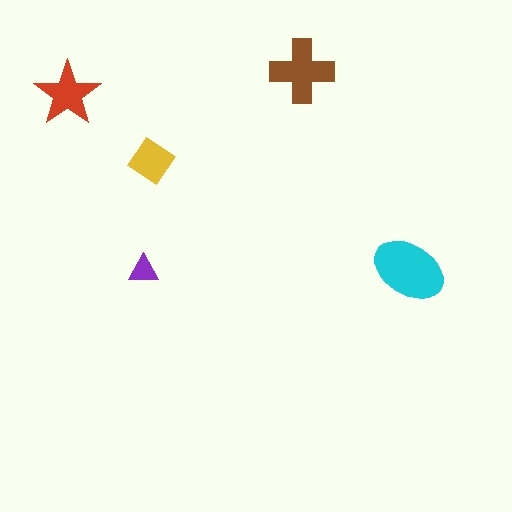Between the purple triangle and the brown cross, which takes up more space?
The brown cross.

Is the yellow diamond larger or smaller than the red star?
Smaller.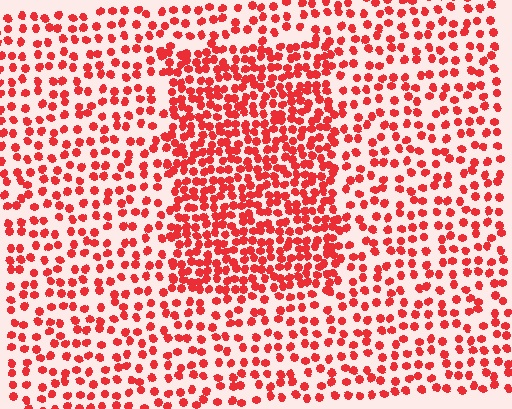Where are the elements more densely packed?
The elements are more densely packed inside the rectangle boundary.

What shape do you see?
I see a rectangle.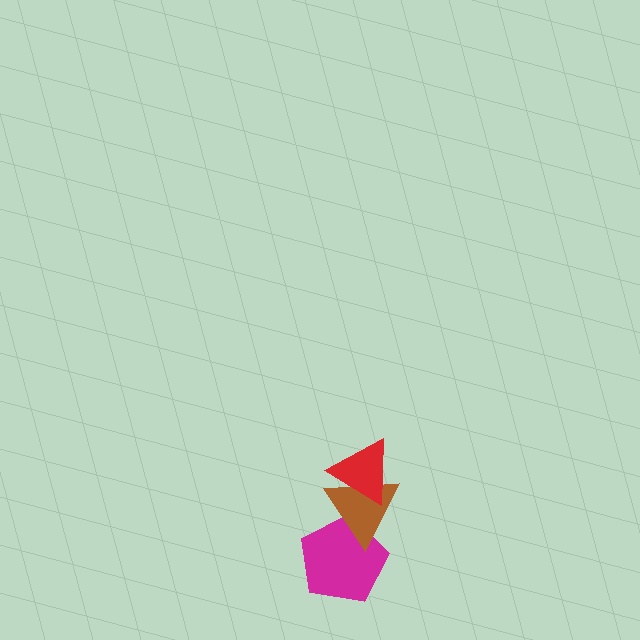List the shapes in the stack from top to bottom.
From top to bottom: the red triangle, the brown triangle, the magenta pentagon.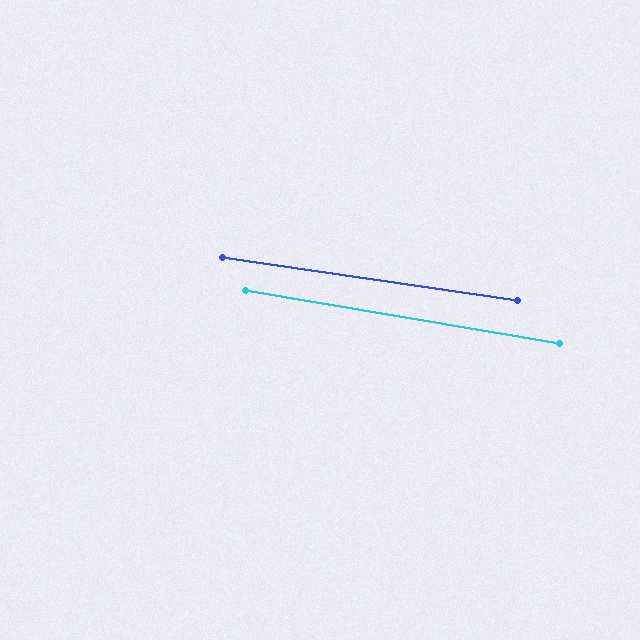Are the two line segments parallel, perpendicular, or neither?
Parallel — their directions differ by only 1.2°.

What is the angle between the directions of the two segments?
Approximately 1 degree.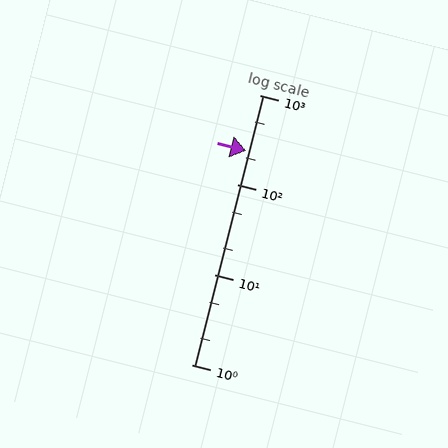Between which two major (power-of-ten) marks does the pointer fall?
The pointer is between 100 and 1000.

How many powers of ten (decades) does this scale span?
The scale spans 3 decades, from 1 to 1000.